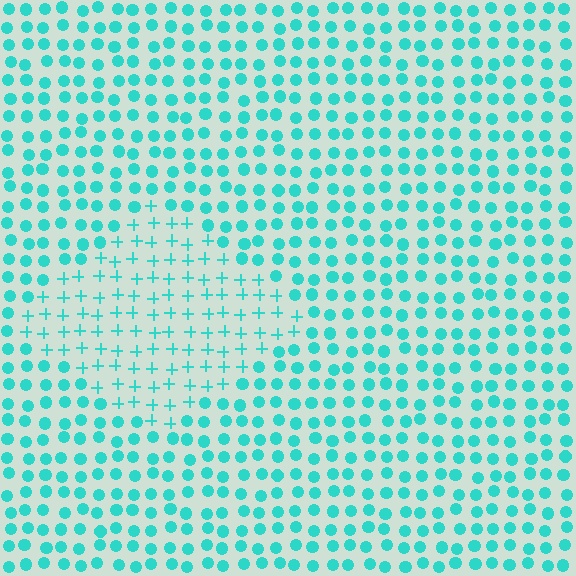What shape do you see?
I see a diamond.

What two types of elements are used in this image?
The image uses plus signs inside the diamond region and circles outside it.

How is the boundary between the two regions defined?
The boundary is defined by a change in element shape: plus signs inside vs. circles outside. All elements share the same color and spacing.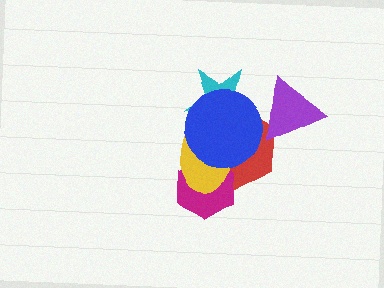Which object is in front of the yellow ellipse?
The blue circle is in front of the yellow ellipse.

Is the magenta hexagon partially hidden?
Yes, it is partially covered by another shape.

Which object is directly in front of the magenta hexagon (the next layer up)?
The yellow ellipse is directly in front of the magenta hexagon.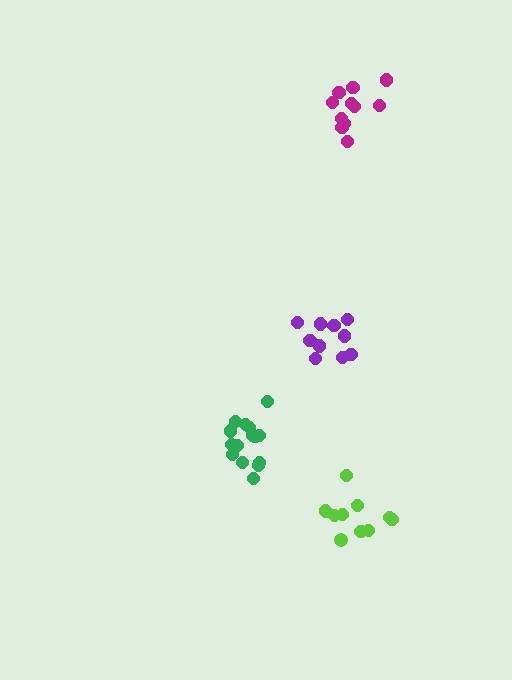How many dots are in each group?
Group 1: 11 dots, Group 2: 15 dots, Group 3: 10 dots, Group 4: 10 dots (46 total).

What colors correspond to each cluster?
The clusters are colored: magenta, green, lime, purple.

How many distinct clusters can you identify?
There are 4 distinct clusters.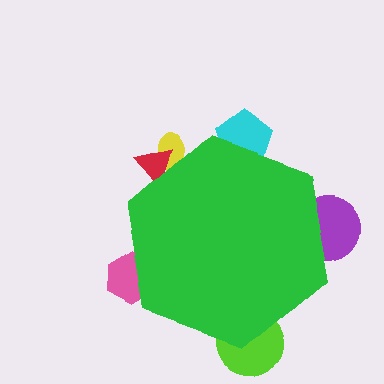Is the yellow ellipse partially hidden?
Yes, the yellow ellipse is partially hidden behind the green hexagon.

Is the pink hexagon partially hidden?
Yes, the pink hexagon is partially hidden behind the green hexagon.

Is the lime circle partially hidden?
Yes, the lime circle is partially hidden behind the green hexagon.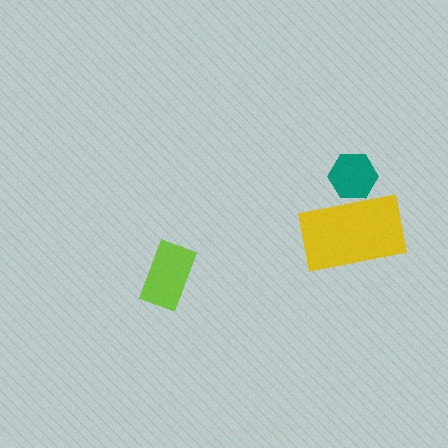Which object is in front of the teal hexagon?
The yellow rectangle is in front of the teal hexagon.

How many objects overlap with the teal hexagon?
1 object overlaps with the teal hexagon.